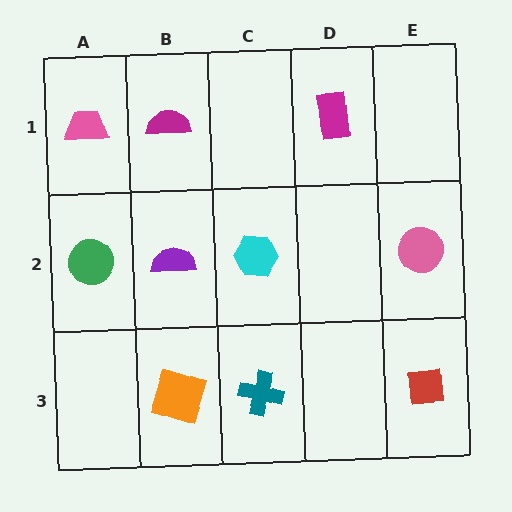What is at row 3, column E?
A red square.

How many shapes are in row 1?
3 shapes.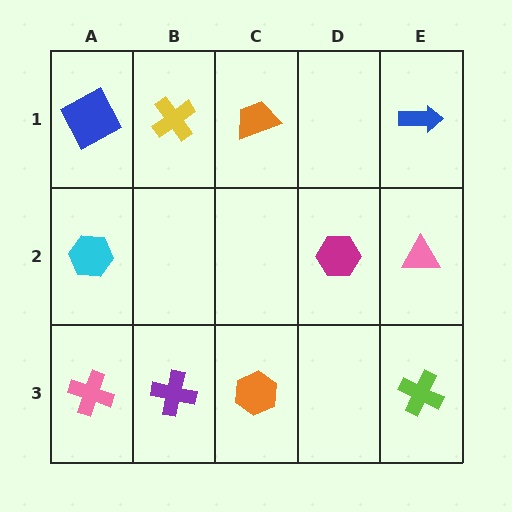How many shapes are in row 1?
4 shapes.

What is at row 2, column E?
A pink triangle.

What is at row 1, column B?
A yellow cross.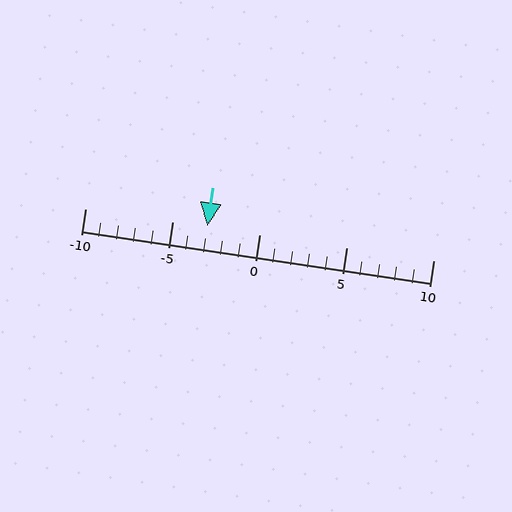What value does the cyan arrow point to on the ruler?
The cyan arrow points to approximately -3.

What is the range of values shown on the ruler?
The ruler shows values from -10 to 10.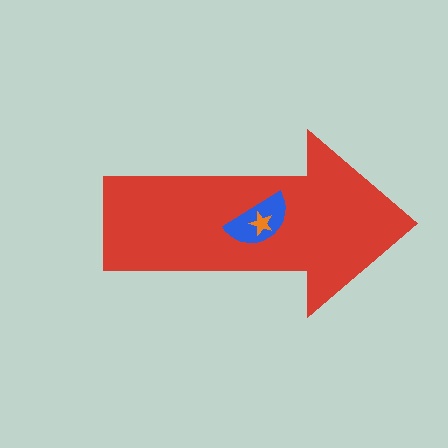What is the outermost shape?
The red arrow.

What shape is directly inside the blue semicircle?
The orange star.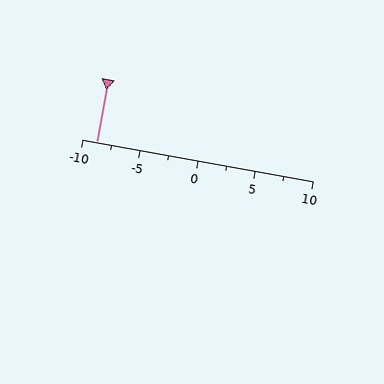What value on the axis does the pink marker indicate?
The marker indicates approximately -8.8.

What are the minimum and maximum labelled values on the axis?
The axis runs from -10 to 10.